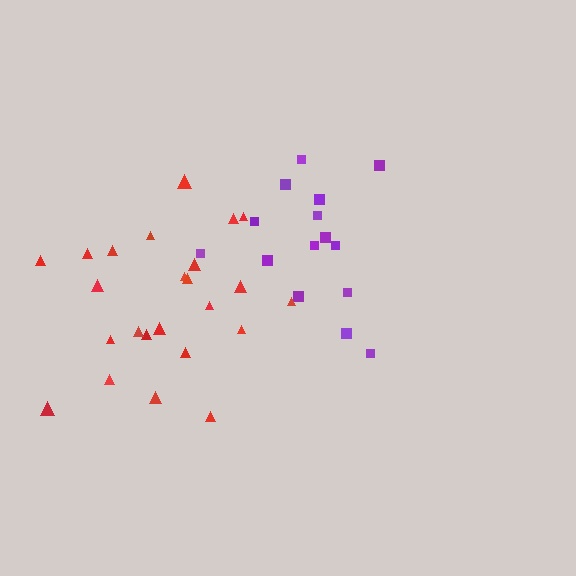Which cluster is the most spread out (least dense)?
Red.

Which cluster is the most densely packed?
Purple.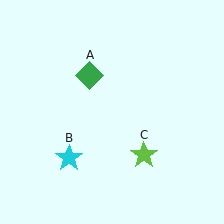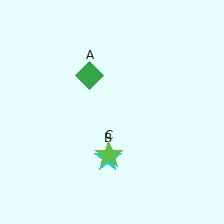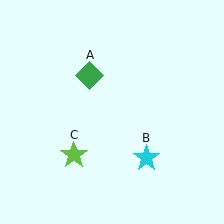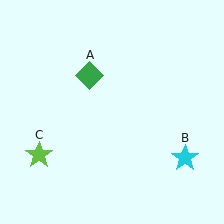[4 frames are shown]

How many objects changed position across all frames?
2 objects changed position: cyan star (object B), lime star (object C).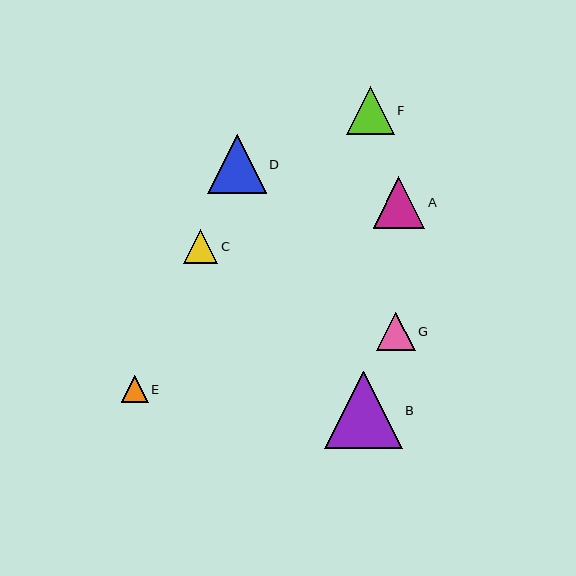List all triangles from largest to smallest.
From largest to smallest: B, D, A, F, G, C, E.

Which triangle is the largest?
Triangle B is the largest with a size of approximately 78 pixels.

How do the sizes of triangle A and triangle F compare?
Triangle A and triangle F are approximately the same size.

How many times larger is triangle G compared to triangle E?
Triangle G is approximately 1.4 times the size of triangle E.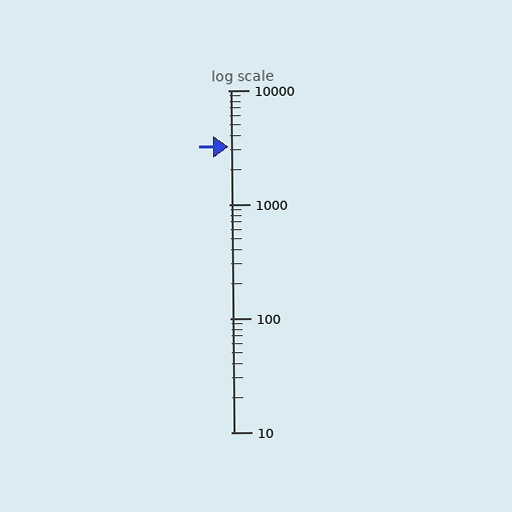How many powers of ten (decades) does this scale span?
The scale spans 3 decades, from 10 to 10000.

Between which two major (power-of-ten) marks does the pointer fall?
The pointer is between 1000 and 10000.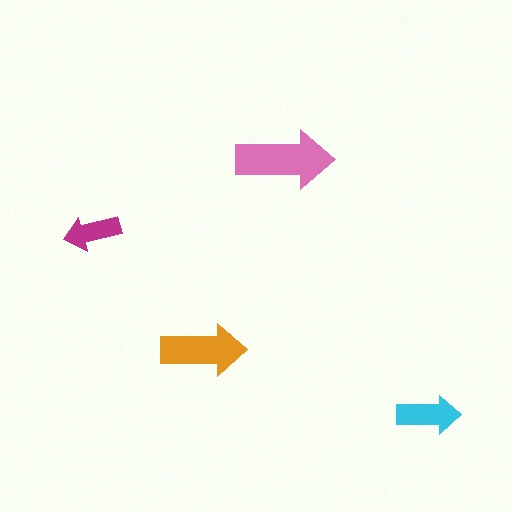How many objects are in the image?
There are 4 objects in the image.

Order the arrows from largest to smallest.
the pink one, the orange one, the cyan one, the magenta one.